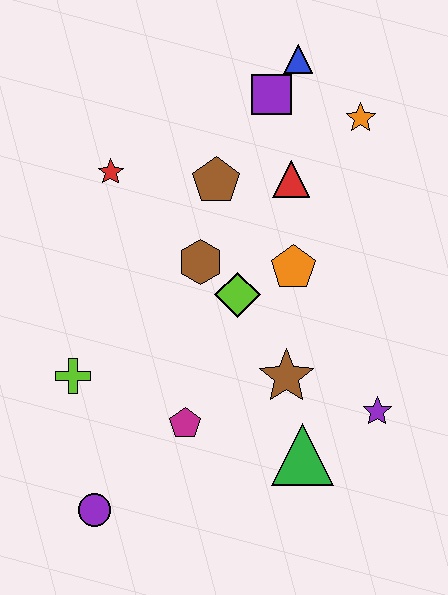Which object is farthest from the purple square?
The purple circle is farthest from the purple square.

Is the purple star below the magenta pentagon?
No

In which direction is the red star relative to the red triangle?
The red star is to the left of the red triangle.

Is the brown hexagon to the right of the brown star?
No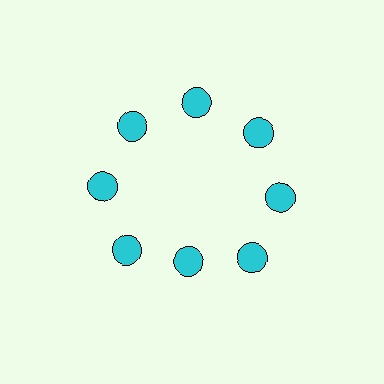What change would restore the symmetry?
The symmetry would be restored by moving it outward, back onto the ring so that all 8 circles sit at equal angles and equal distance from the center.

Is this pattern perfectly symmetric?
No. The 8 cyan circles are arranged in a ring, but one element near the 6 o'clock position is pulled inward toward the center, breaking the 8-fold rotational symmetry.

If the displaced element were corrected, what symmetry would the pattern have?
It would have 8-fold rotational symmetry — the pattern would map onto itself every 45 degrees.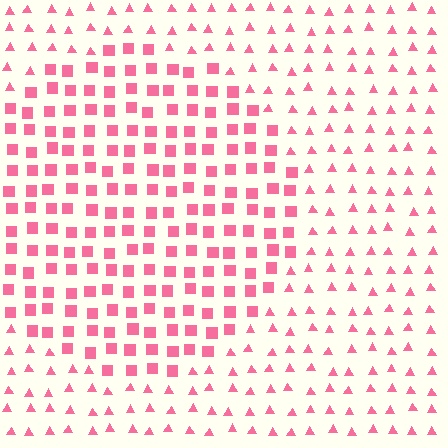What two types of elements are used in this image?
The image uses squares inside the circle region and triangles outside it.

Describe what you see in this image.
The image is filled with small pink elements arranged in a uniform grid. A circle-shaped region contains squares, while the surrounding area contains triangles. The boundary is defined purely by the change in element shape.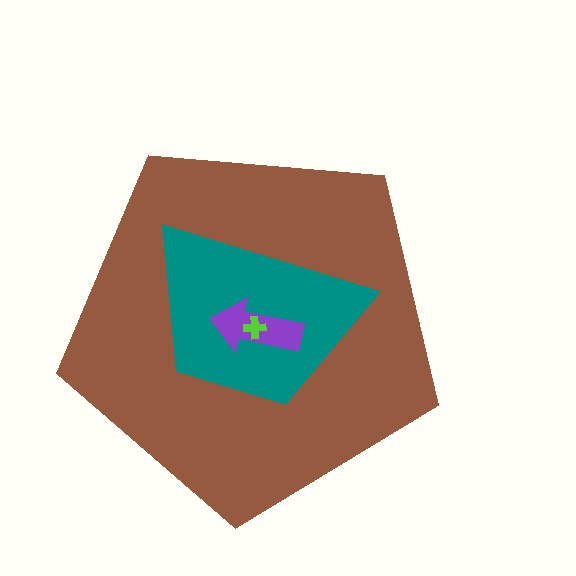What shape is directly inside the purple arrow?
The lime cross.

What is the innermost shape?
The lime cross.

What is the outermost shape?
The brown pentagon.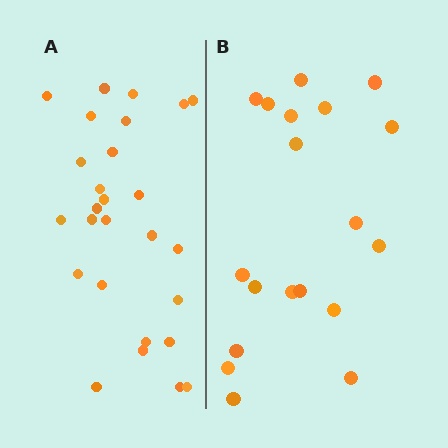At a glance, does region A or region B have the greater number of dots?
Region A (the left region) has more dots.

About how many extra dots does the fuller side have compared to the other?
Region A has roughly 8 or so more dots than region B.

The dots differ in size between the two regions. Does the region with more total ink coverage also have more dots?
No. Region B has more total ink coverage because its dots are larger, but region A actually contains more individual dots. Total area can be misleading — the number of items is what matters here.